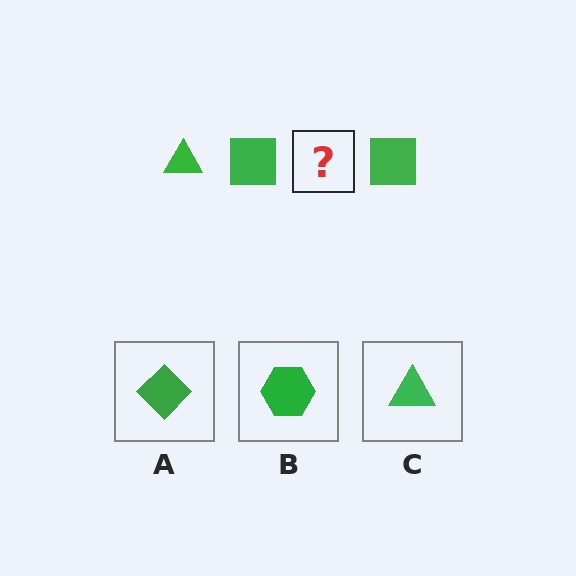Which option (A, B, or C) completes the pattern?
C.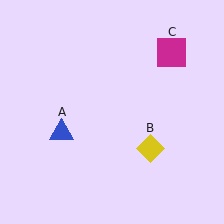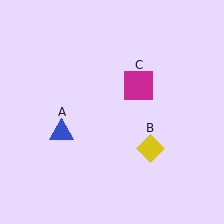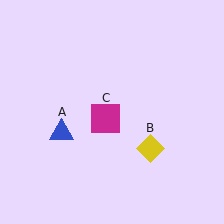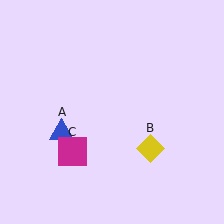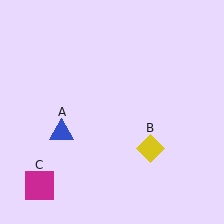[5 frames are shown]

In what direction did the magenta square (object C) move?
The magenta square (object C) moved down and to the left.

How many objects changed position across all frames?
1 object changed position: magenta square (object C).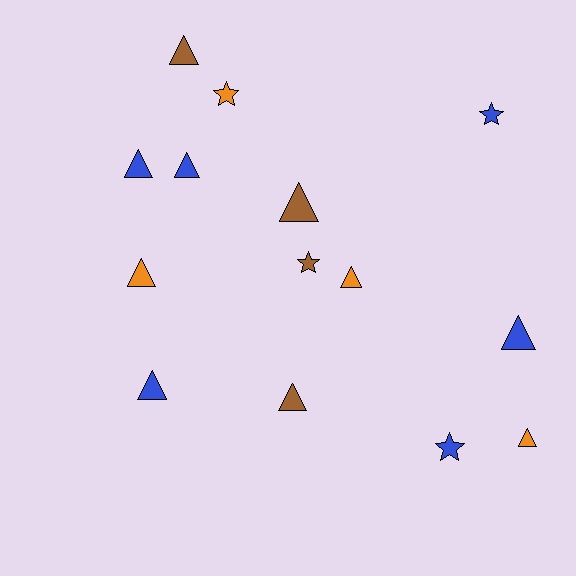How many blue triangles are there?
There are 4 blue triangles.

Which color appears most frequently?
Blue, with 6 objects.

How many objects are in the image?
There are 14 objects.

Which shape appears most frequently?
Triangle, with 10 objects.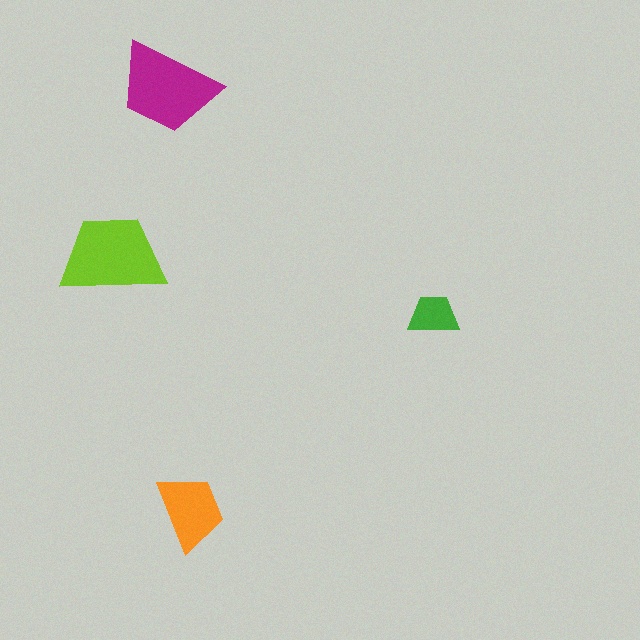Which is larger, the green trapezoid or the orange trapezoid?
The orange one.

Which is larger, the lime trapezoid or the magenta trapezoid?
The lime one.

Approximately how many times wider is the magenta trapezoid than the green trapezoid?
About 2 times wider.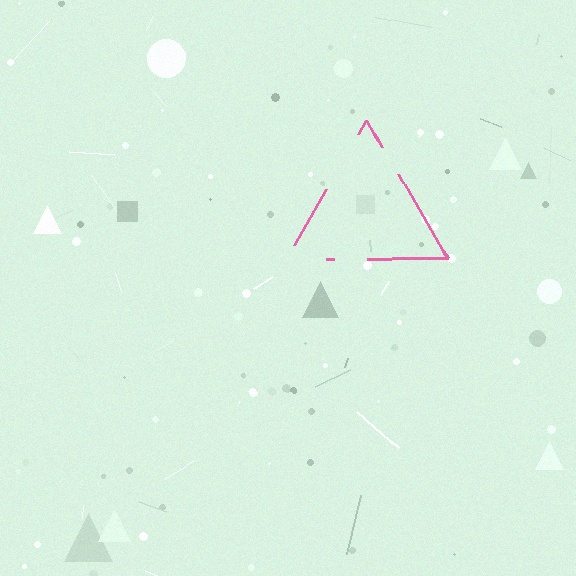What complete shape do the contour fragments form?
The contour fragments form a triangle.